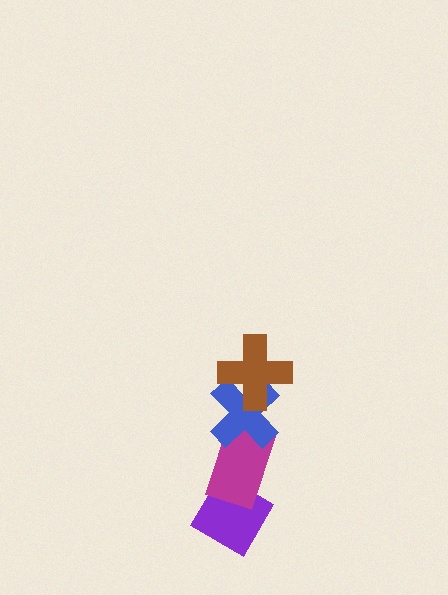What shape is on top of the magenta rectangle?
The blue cross is on top of the magenta rectangle.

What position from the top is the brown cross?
The brown cross is 1st from the top.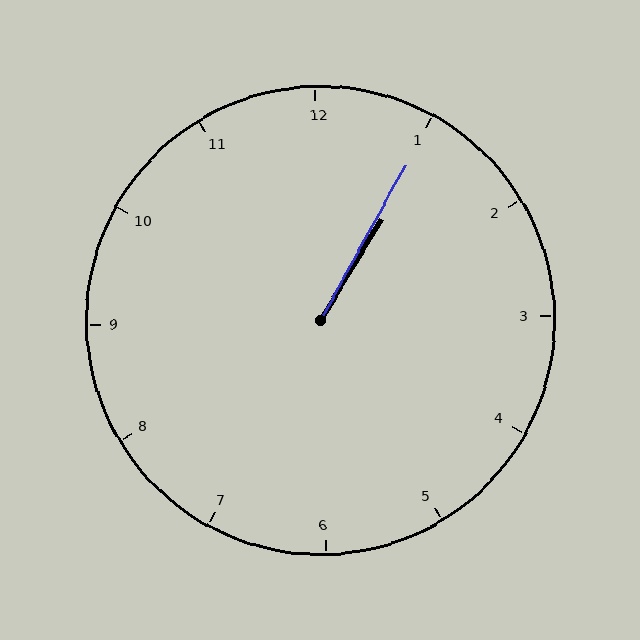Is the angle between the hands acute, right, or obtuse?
It is acute.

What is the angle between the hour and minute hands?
Approximately 2 degrees.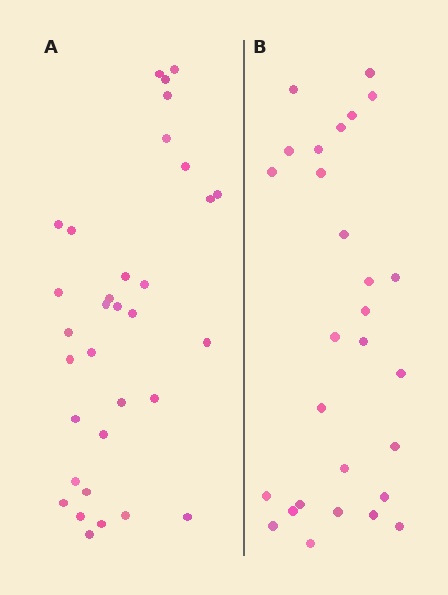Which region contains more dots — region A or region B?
Region A (the left region) has more dots.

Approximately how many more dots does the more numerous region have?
Region A has about 5 more dots than region B.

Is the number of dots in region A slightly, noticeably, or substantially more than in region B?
Region A has only slightly more — the two regions are fairly close. The ratio is roughly 1.2 to 1.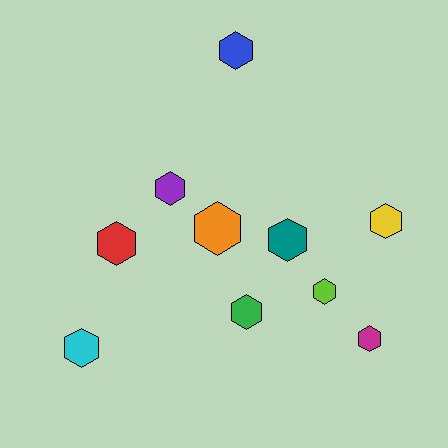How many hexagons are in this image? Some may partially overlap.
There are 10 hexagons.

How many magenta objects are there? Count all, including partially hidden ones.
There is 1 magenta object.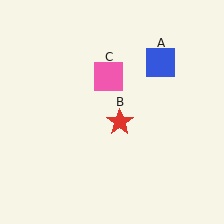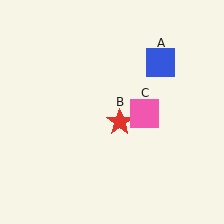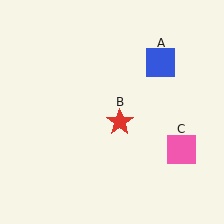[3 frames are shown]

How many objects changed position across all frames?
1 object changed position: pink square (object C).